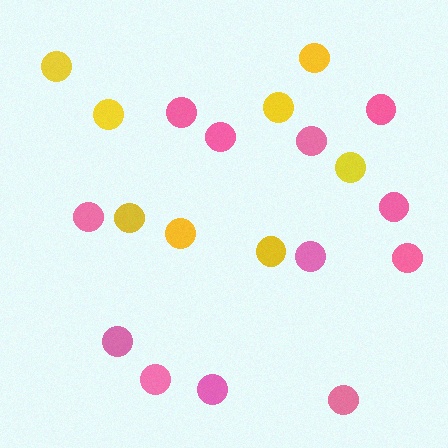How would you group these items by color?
There are 2 groups: one group of pink circles (12) and one group of yellow circles (8).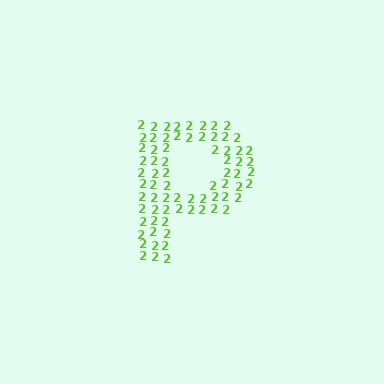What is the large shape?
The large shape is the letter P.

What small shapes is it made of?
It is made of small digit 2's.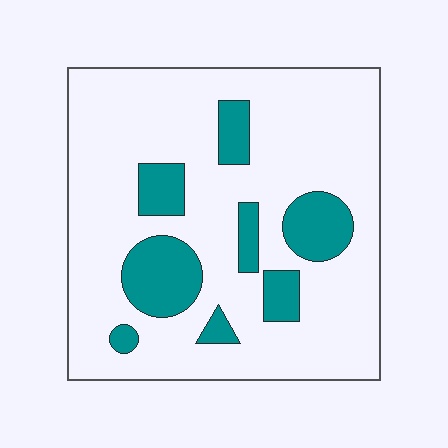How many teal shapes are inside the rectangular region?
8.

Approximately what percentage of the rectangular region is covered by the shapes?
Approximately 20%.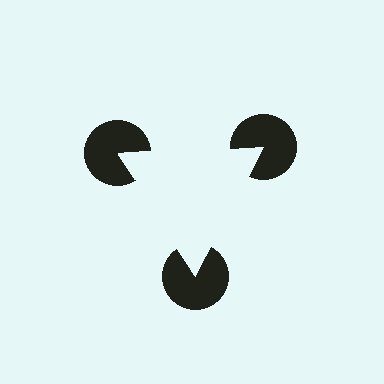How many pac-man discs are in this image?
There are 3 — one at each vertex of the illusory triangle.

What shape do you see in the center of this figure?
An illusory triangle — its edges are inferred from the aligned wedge cuts in the pac-man discs, not physically drawn.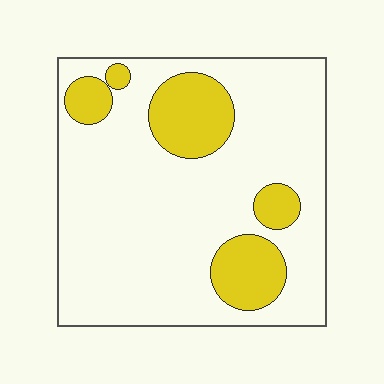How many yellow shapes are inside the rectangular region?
5.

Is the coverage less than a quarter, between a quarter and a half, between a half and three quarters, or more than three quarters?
Less than a quarter.